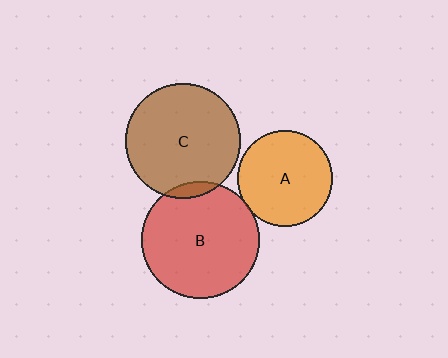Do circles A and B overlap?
Yes.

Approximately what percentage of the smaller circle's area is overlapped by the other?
Approximately 5%.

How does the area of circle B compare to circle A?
Approximately 1.5 times.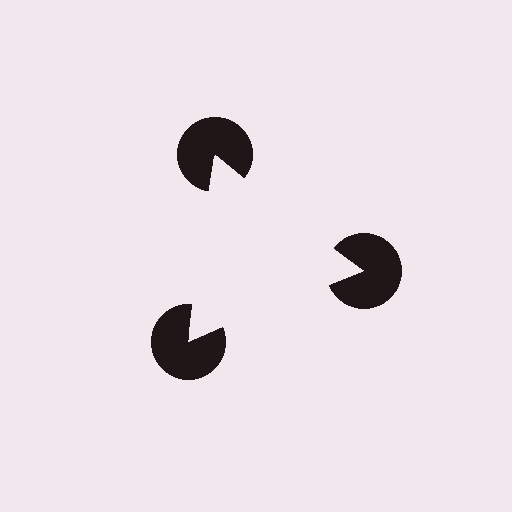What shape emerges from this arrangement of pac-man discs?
An illusory triangle — its edges are inferred from the aligned wedge cuts in the pac-man discs, not physically drawn.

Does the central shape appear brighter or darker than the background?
It typically appears slightly brighter than the background, even though no actual brightness change is drawn.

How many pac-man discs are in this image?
There are 3 — one at each vertex of the illusory triangle.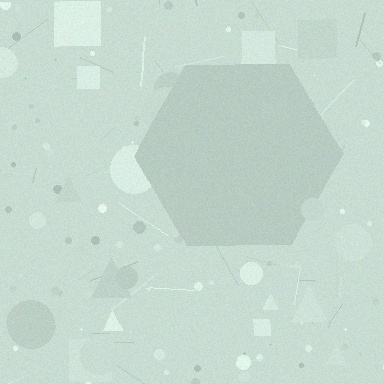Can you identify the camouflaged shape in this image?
The camouflaged shape is a hexagon.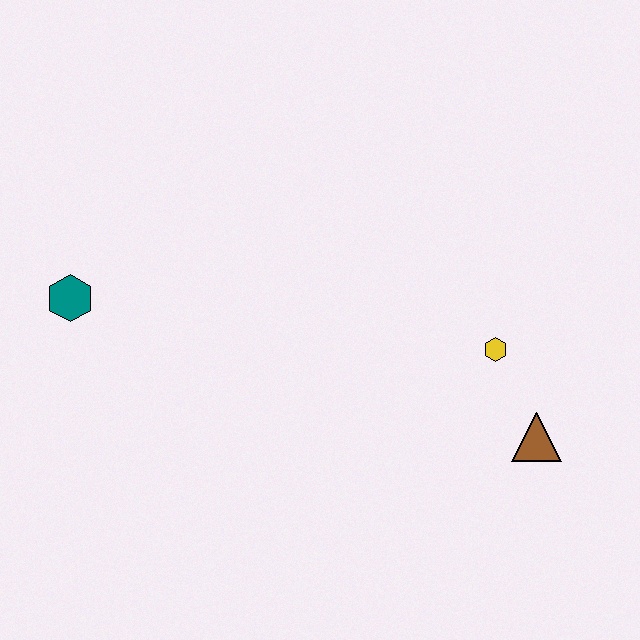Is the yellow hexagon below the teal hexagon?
Yes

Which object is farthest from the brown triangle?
The teal hexagon is farthest from the brown triangle.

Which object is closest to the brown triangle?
The yellow hexagon is closest to the brown triangle.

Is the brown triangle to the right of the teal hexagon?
Yes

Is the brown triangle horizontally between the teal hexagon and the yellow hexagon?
No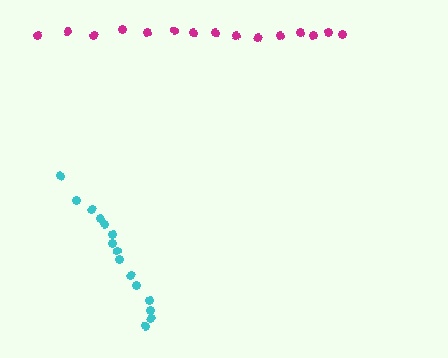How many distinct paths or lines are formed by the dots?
There are 2 distinct paths.